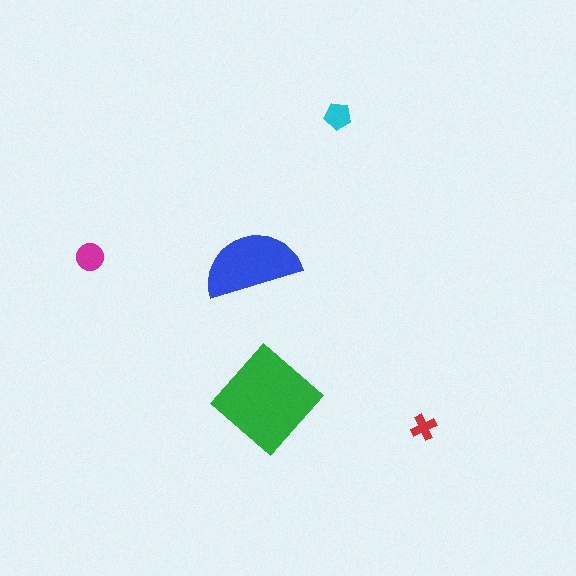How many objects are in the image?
There are 5 objects in the image.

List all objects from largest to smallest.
The green diamond, the blue semicircle, the magenta circle, the cyan pentagon, the red cross.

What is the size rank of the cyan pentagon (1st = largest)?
4th.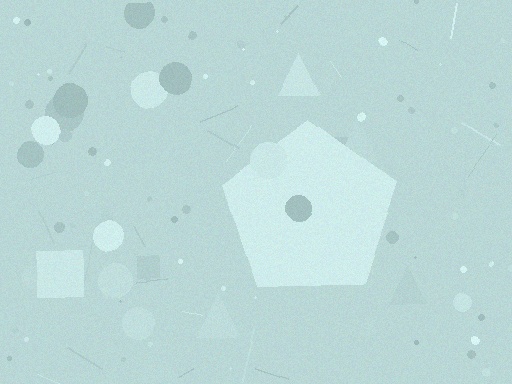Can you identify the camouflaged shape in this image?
The camouflaged shape is a pentagon.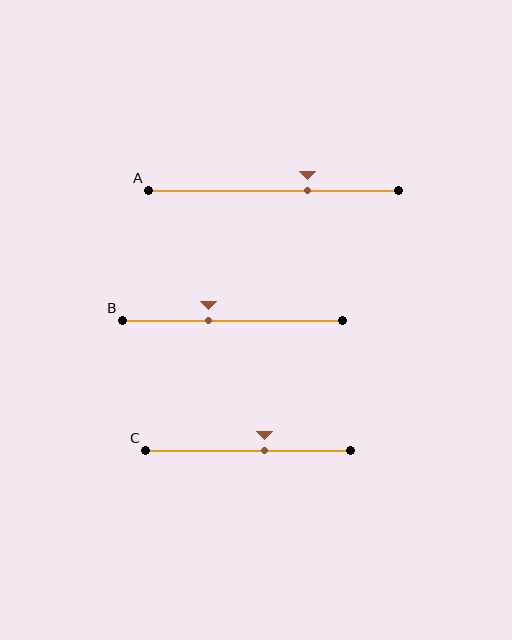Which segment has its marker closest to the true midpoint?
Segment C has its marker closest to the true midpoint.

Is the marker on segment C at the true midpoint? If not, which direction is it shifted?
No, the marker on segment C is shifted to the right by about 8% of the segment length.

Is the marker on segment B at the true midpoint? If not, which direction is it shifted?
No, the marker on segment B is shifted to the left by about 11% of the segment length.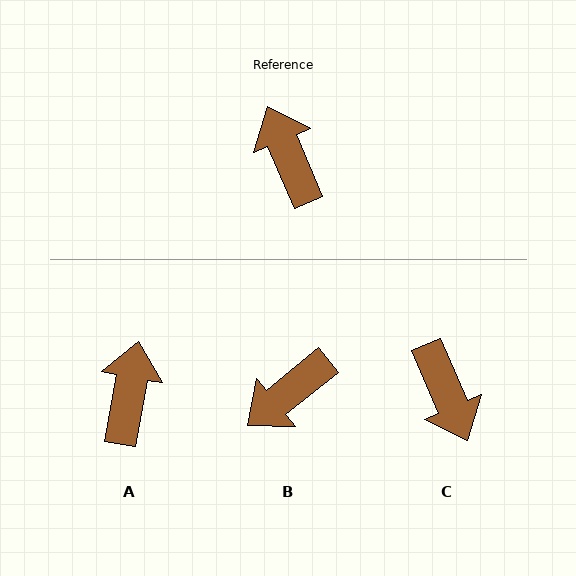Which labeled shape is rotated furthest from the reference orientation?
C, about 180 degrees away.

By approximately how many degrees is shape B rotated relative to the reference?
Approximately 106 degrees counter-clockwise.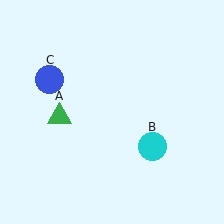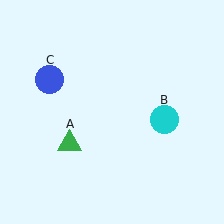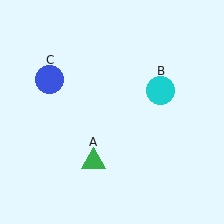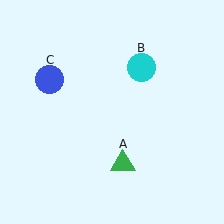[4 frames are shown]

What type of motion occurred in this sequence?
The green triangle (object A), cyan circle (object B) rotated counterclockwise around the center of the scene.